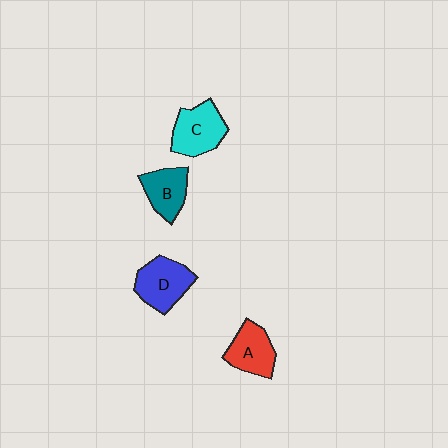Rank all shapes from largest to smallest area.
From largest to smallest: D (blue), C (cyan), A (red), B (teal).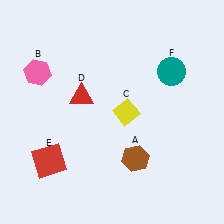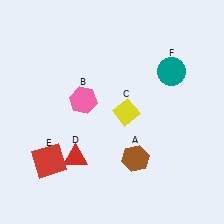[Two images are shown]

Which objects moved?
The objects that moved are: the pink hexagon (B), the red triangle (D).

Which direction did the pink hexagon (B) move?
The pink hexagon (B) moved right.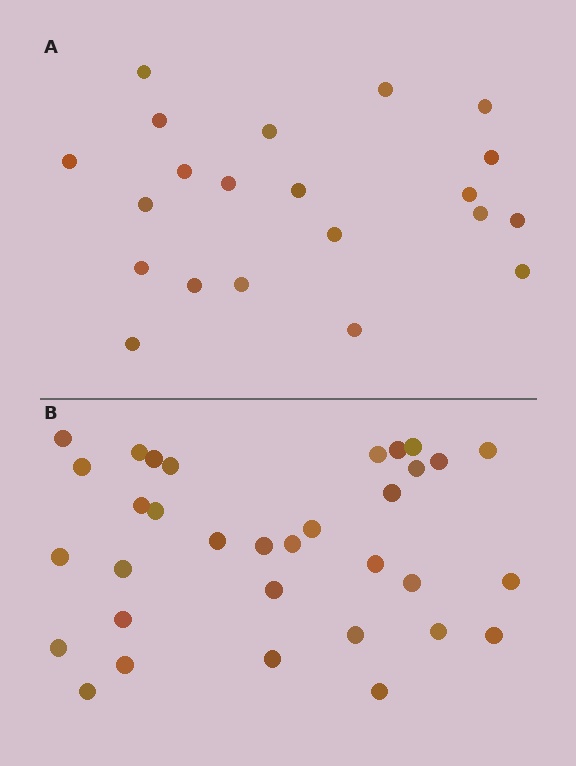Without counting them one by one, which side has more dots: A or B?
Region B (the bottom region) has more dots.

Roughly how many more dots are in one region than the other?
Region B has roughly 12 or so more dots than region A.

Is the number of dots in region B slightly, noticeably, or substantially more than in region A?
Region B has substantially more. The ratio is roughly 1.6 to 1.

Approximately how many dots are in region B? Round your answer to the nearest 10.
About 30 dots. (The exact count is 33, which rounds to 30.)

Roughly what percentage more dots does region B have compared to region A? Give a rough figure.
About 55% more.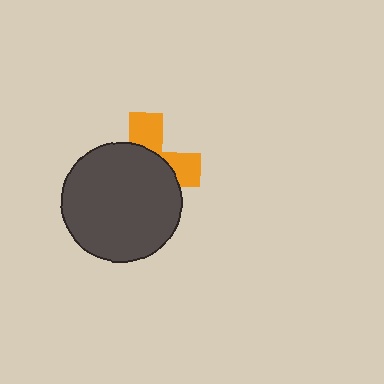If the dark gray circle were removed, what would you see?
You would see the complete orange cross.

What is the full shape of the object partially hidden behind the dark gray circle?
The partially hidden object is an orange cross.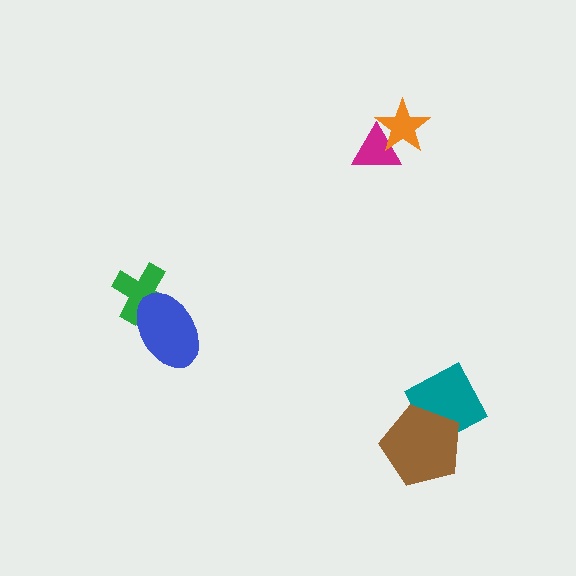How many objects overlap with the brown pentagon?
1 object overlaps with the brown pentagon.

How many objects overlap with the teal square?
1 object overlaps with the teal square.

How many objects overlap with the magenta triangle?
1 object overlaps with the magenta triangle.